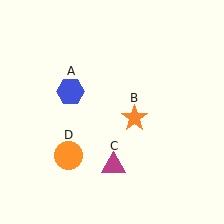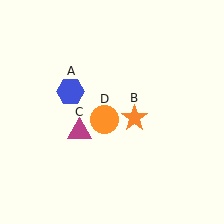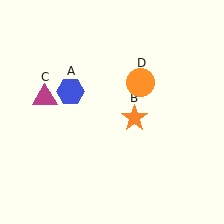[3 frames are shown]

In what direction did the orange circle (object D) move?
The orange circle (object D) moved up and to the right.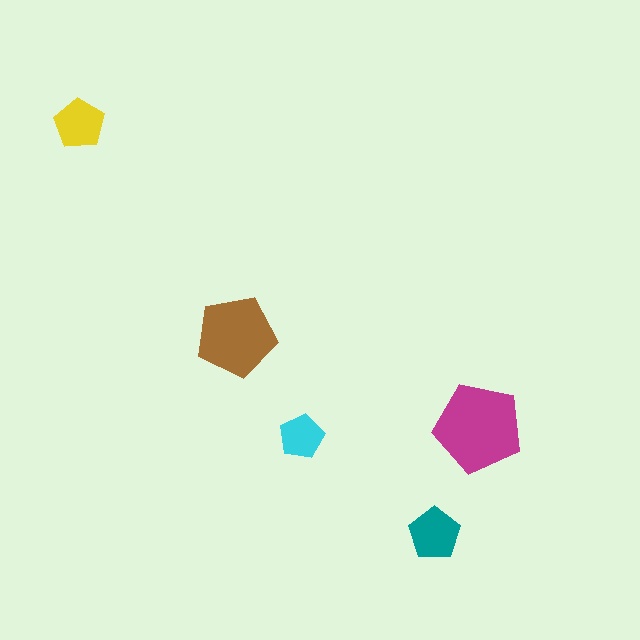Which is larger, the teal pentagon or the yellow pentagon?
The teal one.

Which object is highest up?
The yellow pentagon is topmost.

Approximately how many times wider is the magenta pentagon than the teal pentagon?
About 1.5 times wider.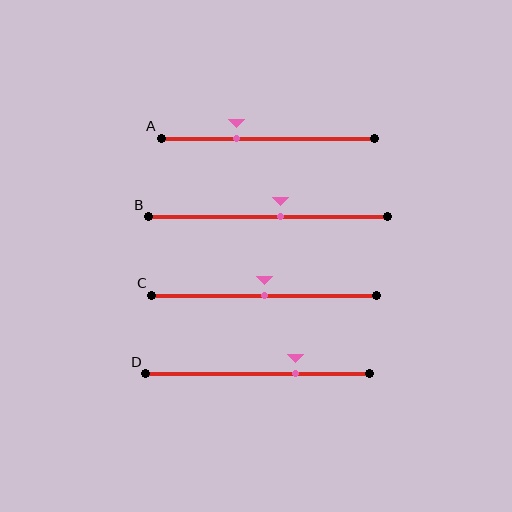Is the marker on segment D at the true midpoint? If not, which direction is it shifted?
No, the marker on segment D is shifted to the right by about 17% of the segment length.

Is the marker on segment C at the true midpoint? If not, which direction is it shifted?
Yes, the marker on segment C is at the true midpoint.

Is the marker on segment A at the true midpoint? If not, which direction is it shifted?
No, the marker on segment A is shifted to the left by about 15% of the segment length.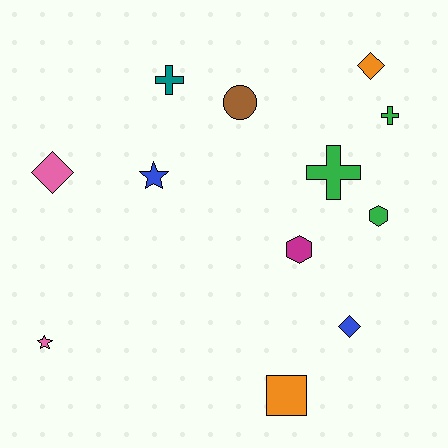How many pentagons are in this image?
There are no pentagons.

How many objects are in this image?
There are 12 objects.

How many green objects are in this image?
There are 3 green objects.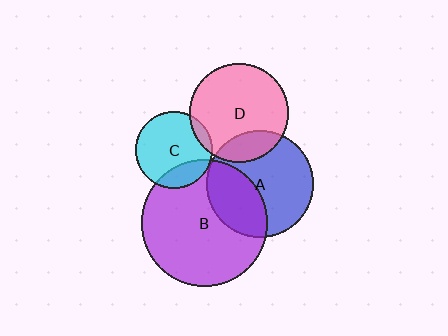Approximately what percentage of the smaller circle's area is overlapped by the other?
Approximately 20%.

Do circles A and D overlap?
Yes.